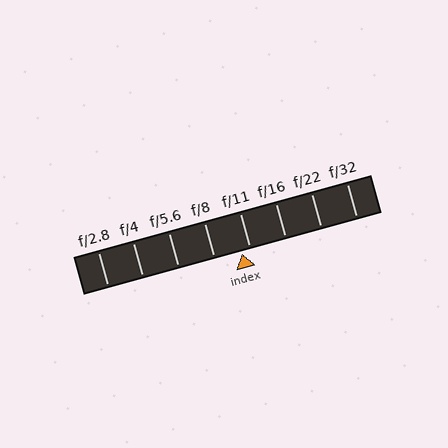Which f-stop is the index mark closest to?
The index mark is closest to f/11.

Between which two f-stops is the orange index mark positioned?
The index mark is between f/8 and f/11.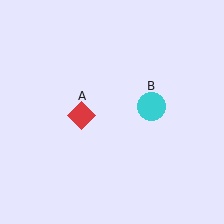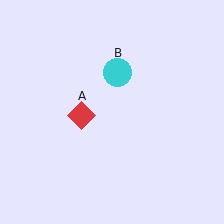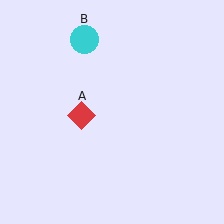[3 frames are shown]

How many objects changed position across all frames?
1 object changed position: cyan circle (object B).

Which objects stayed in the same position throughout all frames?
Red diamond (object A) remained stationary.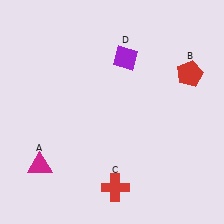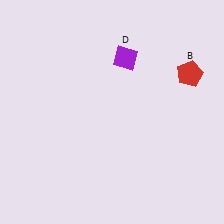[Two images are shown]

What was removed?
The red cross (C), the magenta triangle (A) were removed in Image 2.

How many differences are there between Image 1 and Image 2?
There are 2 differences between the two images.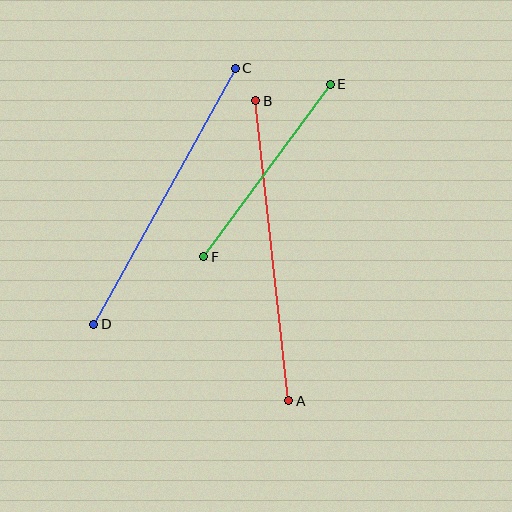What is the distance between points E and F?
The distance is approximately 214 pixels.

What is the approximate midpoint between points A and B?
The midpoint is at approximately (272, 251) pixels.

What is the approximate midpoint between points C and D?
The midpoint is at approximately (165, 196) pixels.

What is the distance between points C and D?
The distance is approximately 293 pixels.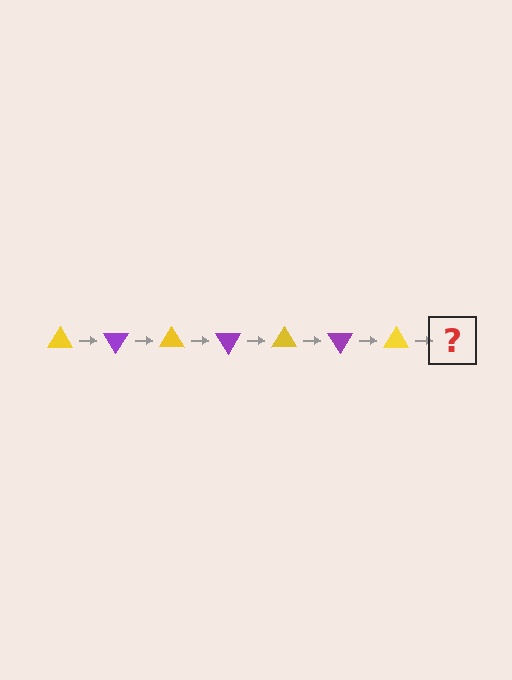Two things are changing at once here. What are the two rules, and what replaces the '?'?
The two rules are that it rotates 60 degrees each step and the color cycles through yellow and purple. The '?' should be a purple triangle, rotated 420 degrees from the start.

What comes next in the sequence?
The next element should be a purple triangle, rotated 420 degrees from the start.